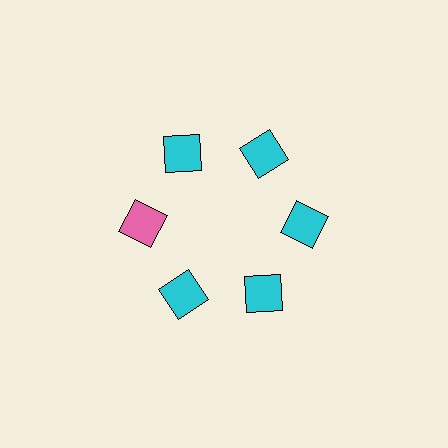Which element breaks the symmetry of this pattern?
The pink square at roughly the 9 o'clock position breaks the symmetry. All other shapes are cyan squares.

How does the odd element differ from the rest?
It has a different color: pink instead of cyan.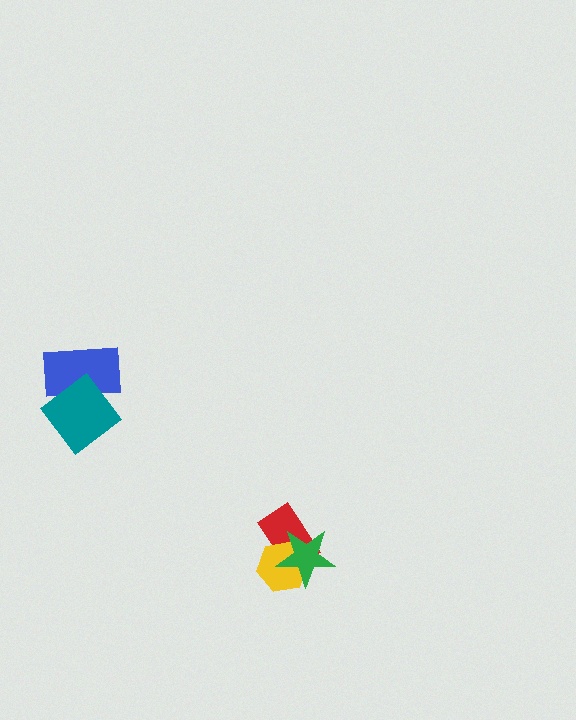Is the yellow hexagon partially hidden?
Yes, it is partially covered by another shape.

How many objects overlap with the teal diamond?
1 object overlaps with the teal diamond.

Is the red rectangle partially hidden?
Yes, it is partially covered by another shape.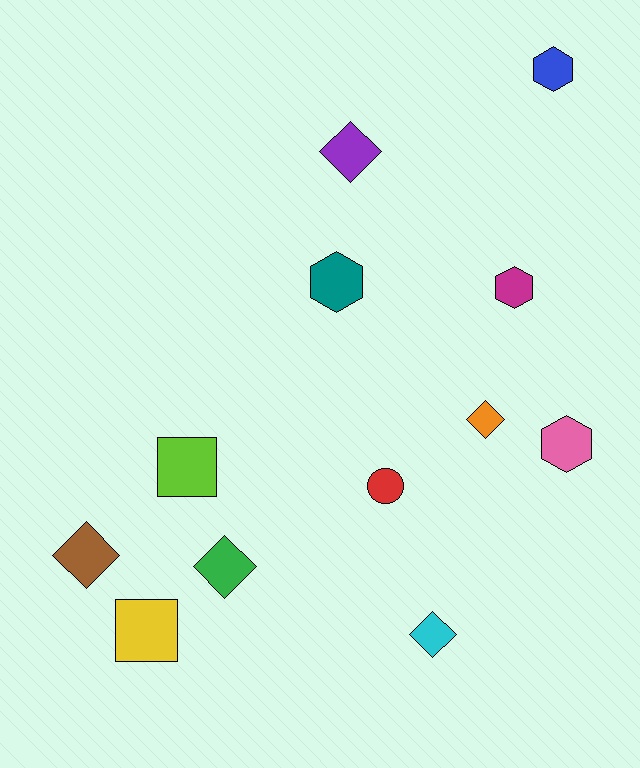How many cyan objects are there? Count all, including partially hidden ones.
There is 1 cyan object.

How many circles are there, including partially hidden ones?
There is 1 circle.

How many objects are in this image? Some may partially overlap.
There are 12 objects.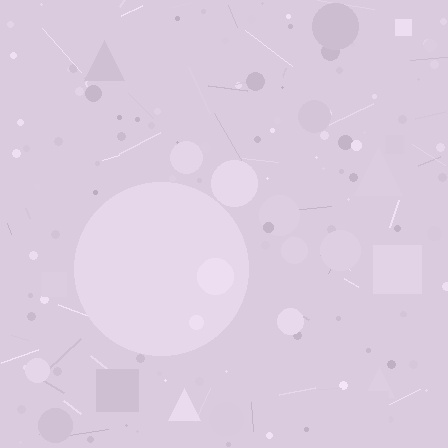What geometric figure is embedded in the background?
A circle is embedded in the background.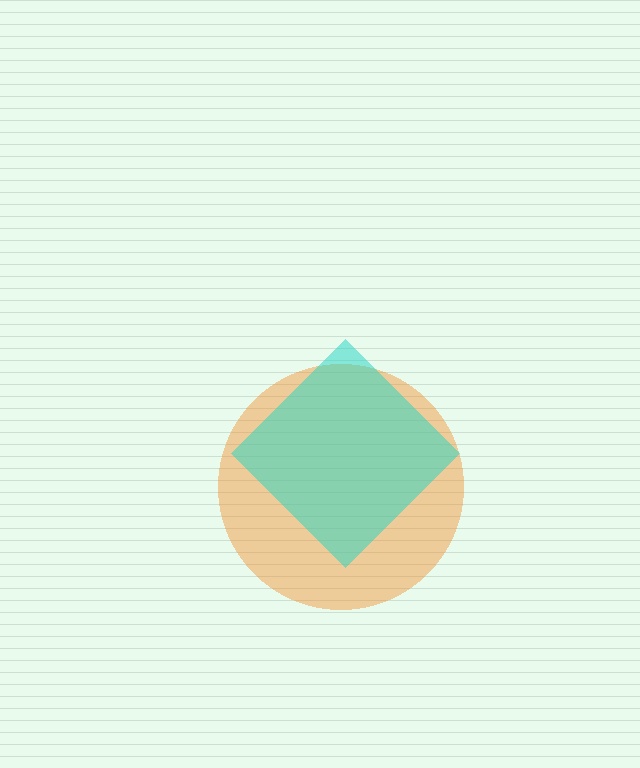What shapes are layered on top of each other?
The layered shapes are: an orange circle, a cyan diamond.